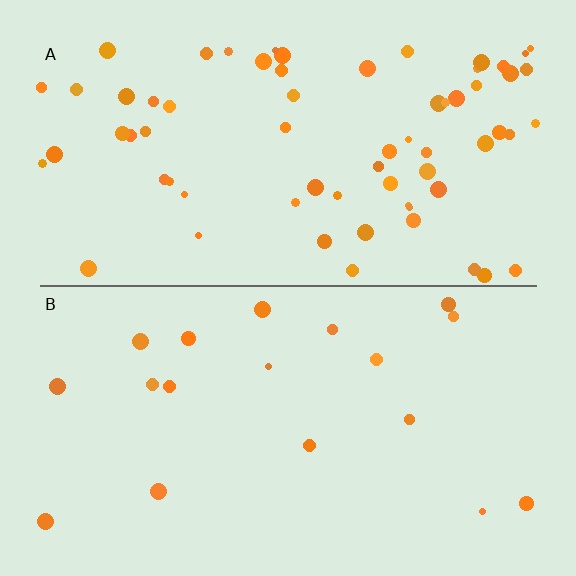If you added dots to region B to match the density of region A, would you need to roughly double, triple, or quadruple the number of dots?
Approximately quadruple.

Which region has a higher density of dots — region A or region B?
A (the top).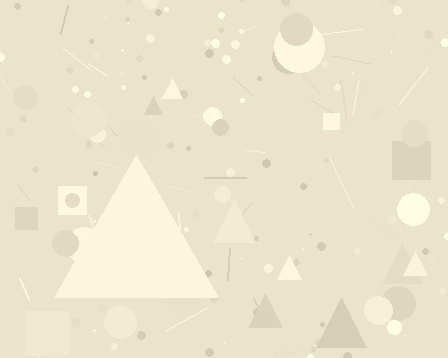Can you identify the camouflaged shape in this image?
The camouflaged shape is a triangle.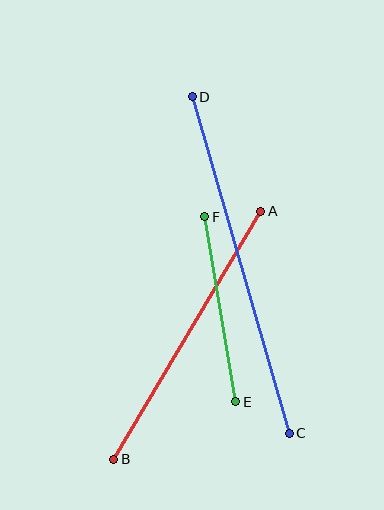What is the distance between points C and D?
The distance is approximately 350 pixels.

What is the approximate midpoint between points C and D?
The midpoint is at approximately (241, 265) pixels.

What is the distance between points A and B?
The distance is approximately 288 pixels.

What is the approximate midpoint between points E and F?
The midpoint is at approximately (220, 309) pixels.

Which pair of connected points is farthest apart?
Points C and D are farthest apart.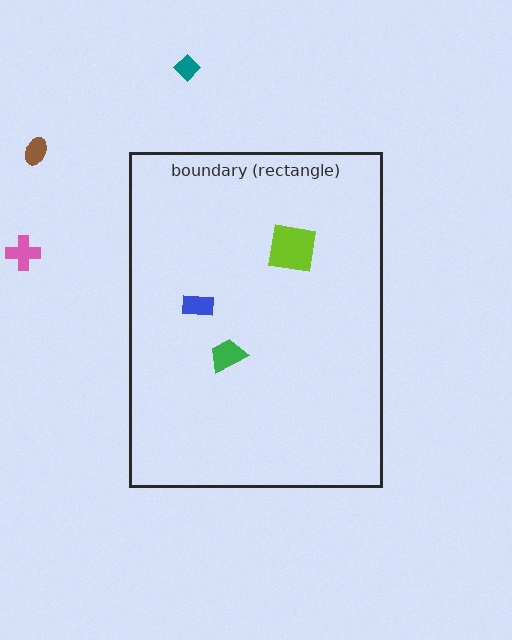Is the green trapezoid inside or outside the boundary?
Inside.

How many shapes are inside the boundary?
3 inside, 3 outside.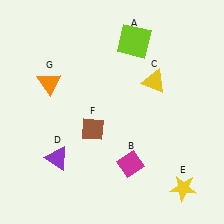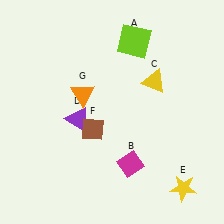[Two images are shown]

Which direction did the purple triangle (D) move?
The purple triangle (D) moved up.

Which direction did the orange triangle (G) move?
The orange triangle (G) moved right.